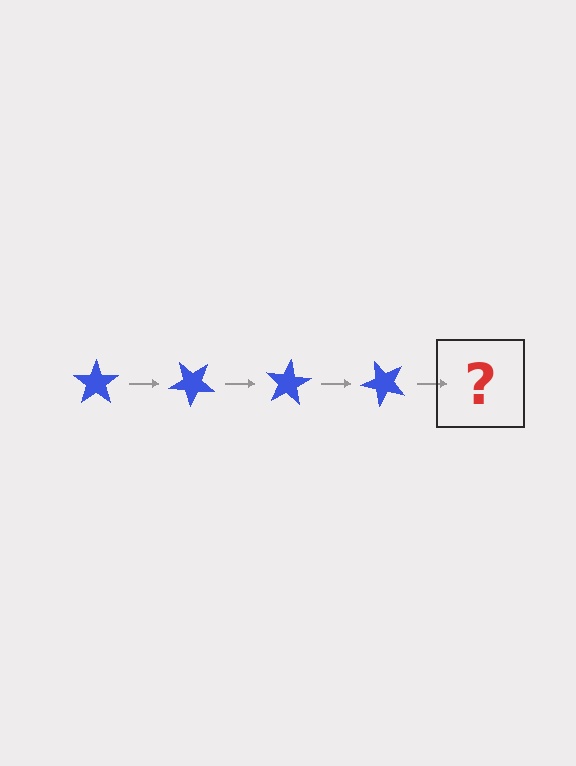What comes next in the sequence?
The next element should be a blue star rotated 160 degrees.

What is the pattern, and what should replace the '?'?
The pattern is that the star rotates 40 degrees each step. The '?' should be a blue star rotated 160 degrees.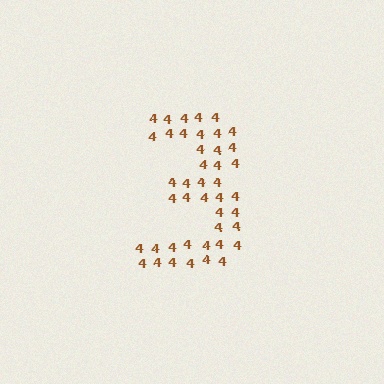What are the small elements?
The small elements are digit 4's.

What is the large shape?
The large shape is the digit 3.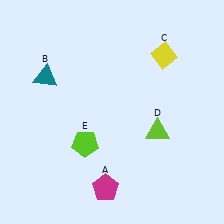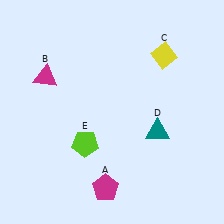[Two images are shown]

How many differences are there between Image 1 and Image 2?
There are 2 differences between the two images.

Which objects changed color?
B changed from teal to magenta. D changed from lime to teal.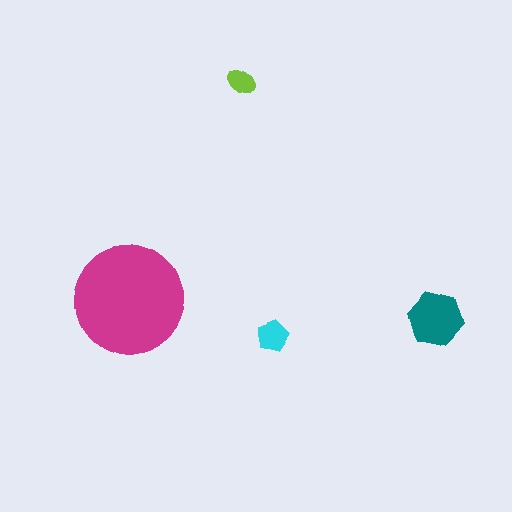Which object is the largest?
The magenta circle.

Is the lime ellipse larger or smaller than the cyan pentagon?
Smaller.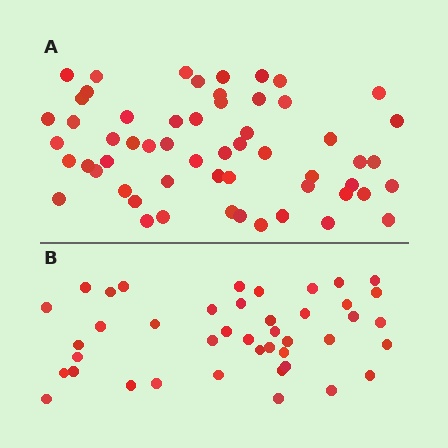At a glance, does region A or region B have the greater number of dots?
Region A (the top region) has more dots.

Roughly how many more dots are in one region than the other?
Region A has approximately 15 more dots than region B.